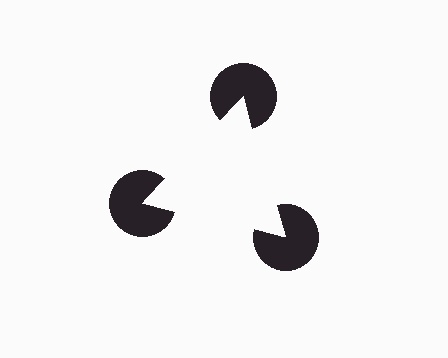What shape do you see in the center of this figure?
An illusory triangle — its edges are inferred from the aligned wedge cuts in the pac-man discs, not physically drawn.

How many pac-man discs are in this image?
There are 3 — one at each vertex of the illusory triangle.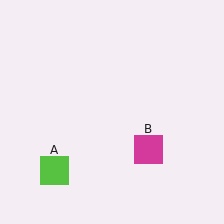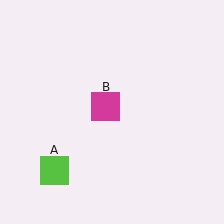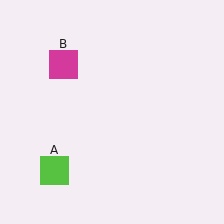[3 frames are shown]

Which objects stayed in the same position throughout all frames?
Lime square (object A) remained stationary.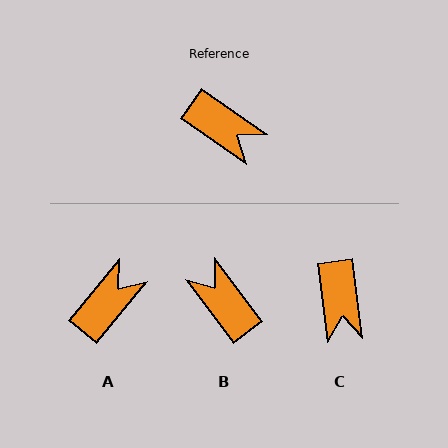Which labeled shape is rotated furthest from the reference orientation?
B, about 162 degrees away.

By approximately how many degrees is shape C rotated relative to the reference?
Approximately 48 degrees clockwise.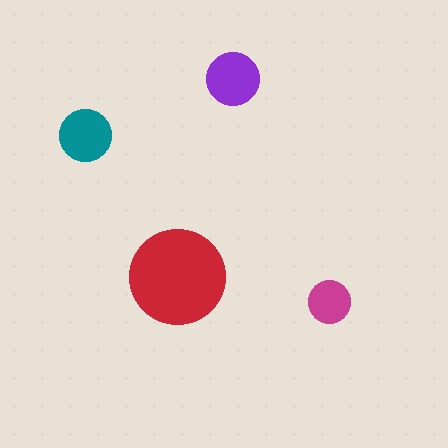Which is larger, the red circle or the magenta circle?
The red one.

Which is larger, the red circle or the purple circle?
The red one.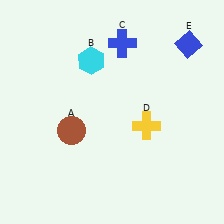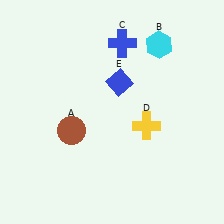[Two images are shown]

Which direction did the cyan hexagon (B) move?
The cyan hexagon (B) moved right.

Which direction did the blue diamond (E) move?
The blue diamond (E) moved left.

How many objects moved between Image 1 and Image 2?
2 objects moved between the two images.